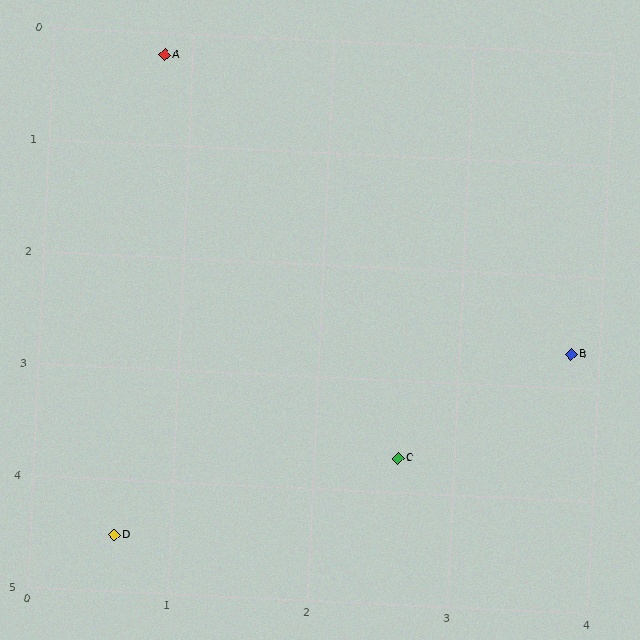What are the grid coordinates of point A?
Point A is at approximately (0.8, 0.2).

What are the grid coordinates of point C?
Point C is at approximately (2.6, 3.7).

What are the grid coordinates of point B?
Point B is at approximately (3.8, 2.7).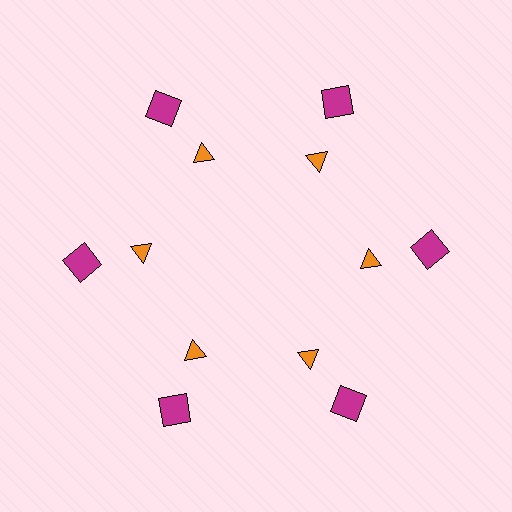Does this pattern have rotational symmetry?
Yes, this pattern has 6-fold rotational symmetry. It looks the same after rotating 60 degrees around the center.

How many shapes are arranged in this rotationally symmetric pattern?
There are 12 shapes, arranged in 6 groups of 2.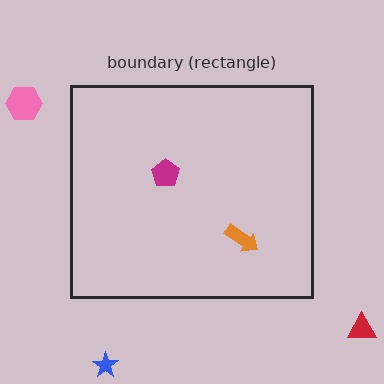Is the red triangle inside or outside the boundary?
Outside.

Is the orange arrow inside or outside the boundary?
Inside.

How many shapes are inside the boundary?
2 inside, 3 outside.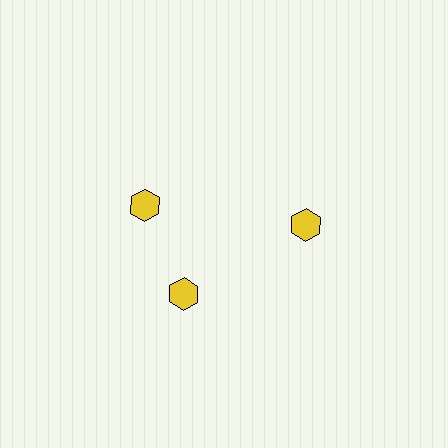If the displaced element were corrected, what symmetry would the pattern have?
It would have 3-fold rotational symmetry — the pattern would map onto itself every 120 degrees.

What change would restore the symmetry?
The symmetry would be restored by rotating it back into even spacing with its neighbors so that all 3 hexagons sit at equal angles and equal distance from the center.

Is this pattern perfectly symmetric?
No. The 3 yellow hexagons are arranged in a ring, but one element near the 11 o'clock position is rotated out of alignment along the ring, breaking the 3-fold rotational symmetry.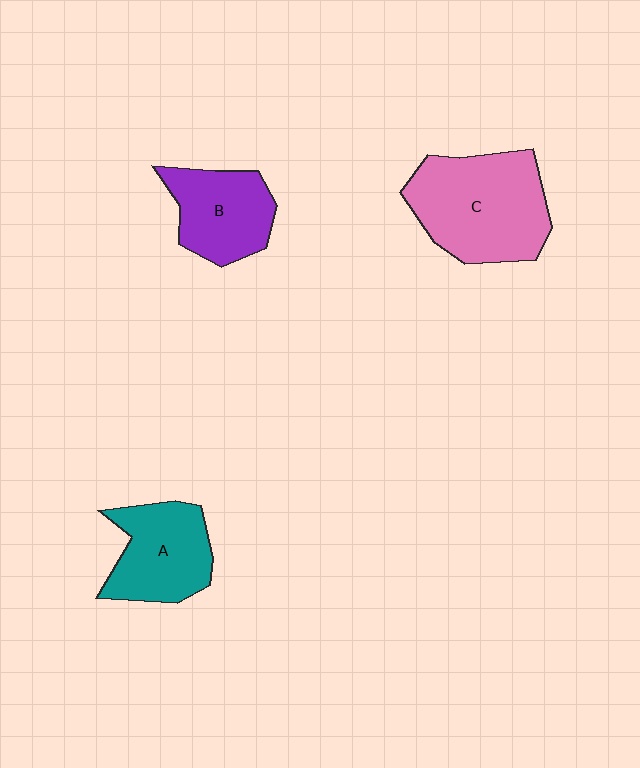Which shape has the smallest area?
Shape B (purple).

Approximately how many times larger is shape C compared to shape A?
Approximately 1.5 times.